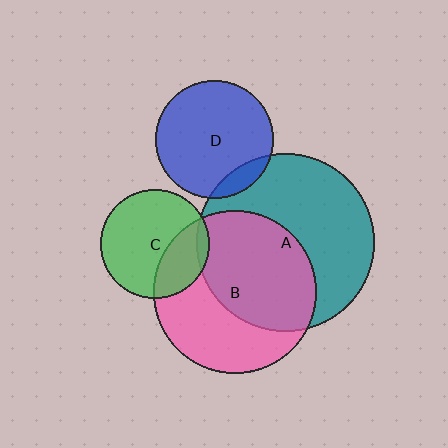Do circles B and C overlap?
Yes.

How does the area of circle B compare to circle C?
Approximately 2.2 times.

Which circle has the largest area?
Circle A (teal).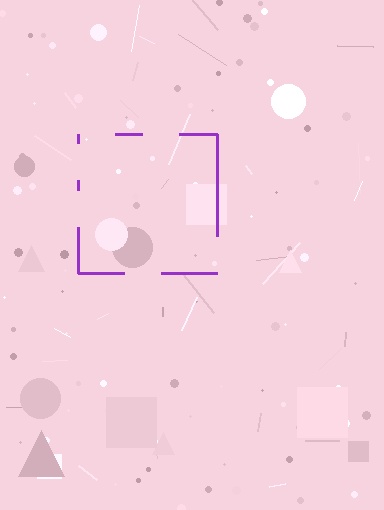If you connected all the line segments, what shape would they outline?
They would outline a square.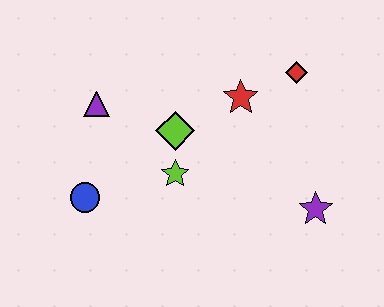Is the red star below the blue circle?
No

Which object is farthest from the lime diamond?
The purple star is farthest from the lime diamond.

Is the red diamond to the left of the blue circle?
No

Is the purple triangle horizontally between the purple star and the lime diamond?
No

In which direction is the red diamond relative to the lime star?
The red diamond is to the right of the lime star.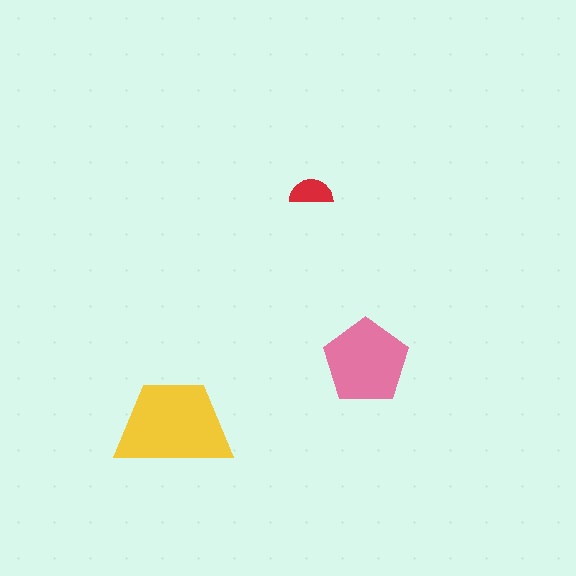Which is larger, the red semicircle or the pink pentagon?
The pink pentagon.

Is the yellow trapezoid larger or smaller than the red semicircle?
Larger.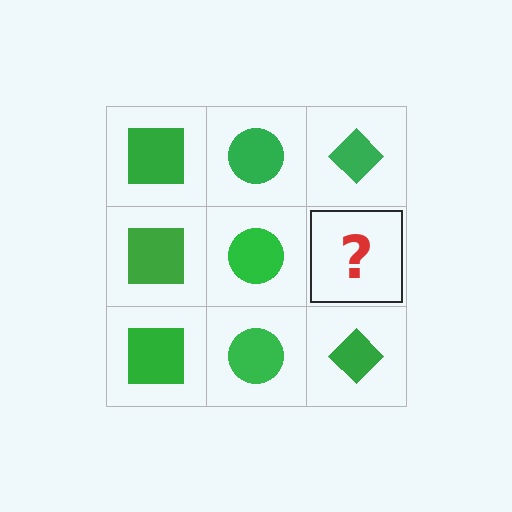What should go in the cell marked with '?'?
The missing cell should contain a green diamond.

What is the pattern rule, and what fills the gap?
The rule is that each column has a consistent shape. The gap should be filled with a green diamond.